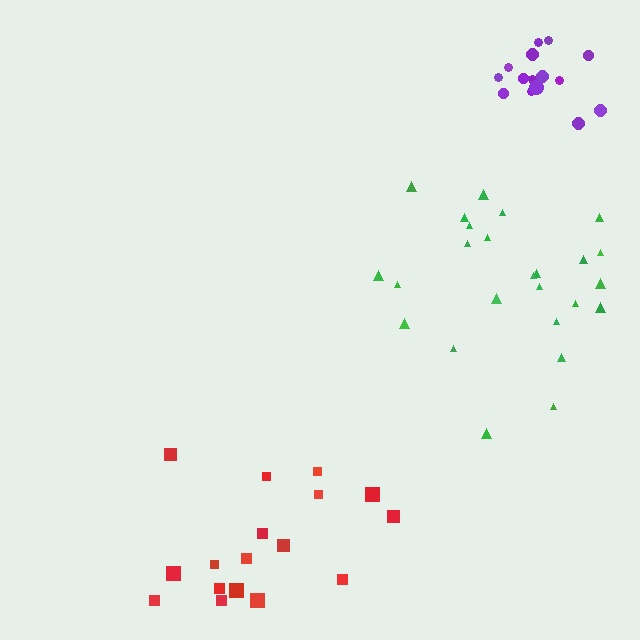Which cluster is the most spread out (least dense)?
Red.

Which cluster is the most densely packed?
Purple.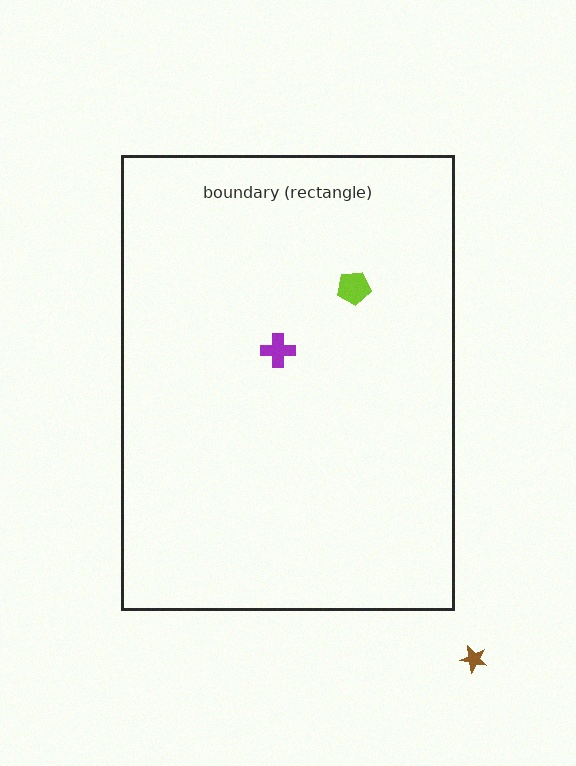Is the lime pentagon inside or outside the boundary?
Inside.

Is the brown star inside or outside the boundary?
Outside.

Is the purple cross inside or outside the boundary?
Inside.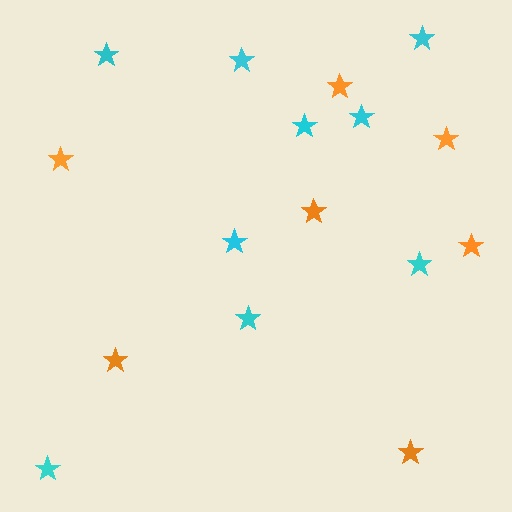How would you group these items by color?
There are 2 groups: one group of cyan stars (9) and one group of orange stars (7).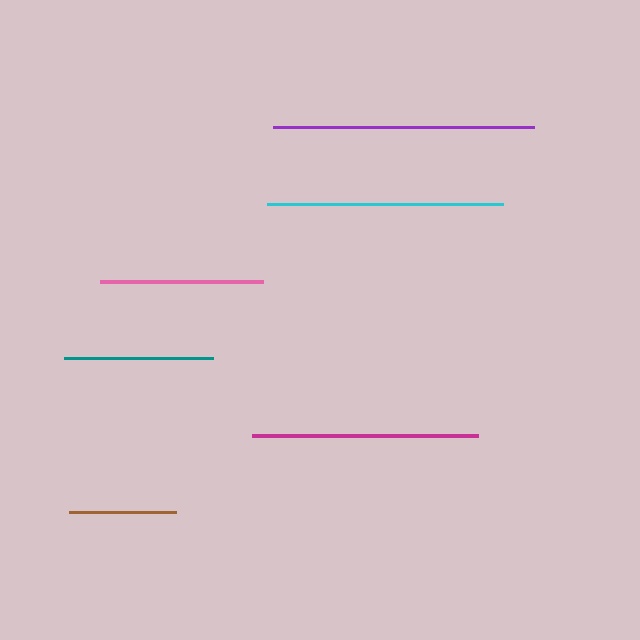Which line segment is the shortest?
The brown line is the shortest at approximately 107 pixels.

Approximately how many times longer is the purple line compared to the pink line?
The purple line is approximately 1.6 times the length of the pink line.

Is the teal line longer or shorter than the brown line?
The teal line is longer than the brown line.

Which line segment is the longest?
The purple line is the longest at approximately 260 pixels.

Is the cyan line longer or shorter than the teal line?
The cyan line is longer than the teal line.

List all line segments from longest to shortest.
From longest to shortest: purple, cyan, magenta, pink, teal, brown.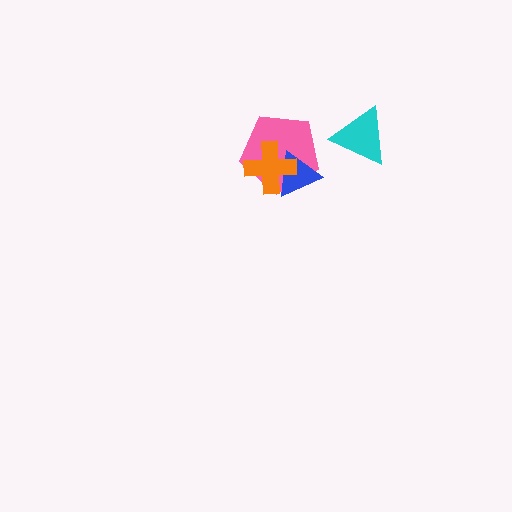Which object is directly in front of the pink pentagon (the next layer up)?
The blue triangle is directly in front of the pink pentagon.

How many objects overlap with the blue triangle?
2 objects overlap with the blue triangle.